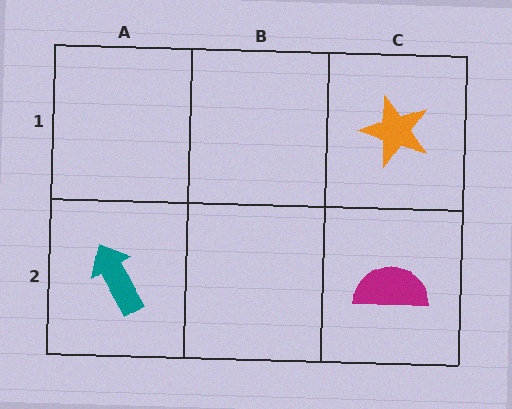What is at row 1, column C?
An orange star.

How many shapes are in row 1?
1 shape.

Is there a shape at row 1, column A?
No, that cell is empty.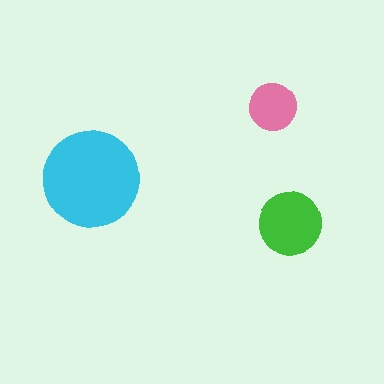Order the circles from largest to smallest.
the cyan one, the green one, the pink one.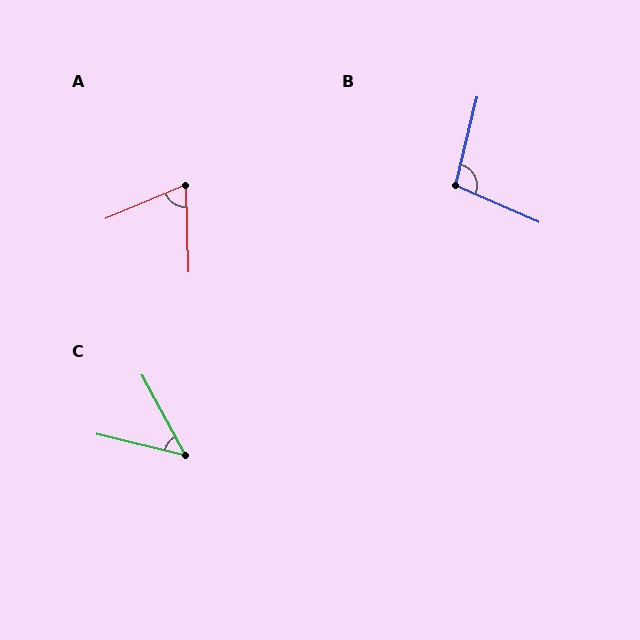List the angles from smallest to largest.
C (48°), A (69°), B (100°).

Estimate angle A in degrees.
Approximately 69 degrees.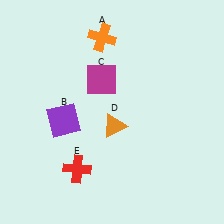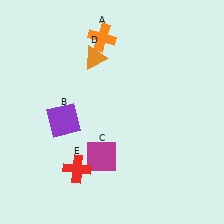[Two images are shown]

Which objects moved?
The objects that moved are: the magenta square (C), the orange triangle (D).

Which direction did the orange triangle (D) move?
The orange triangle (D) moved up.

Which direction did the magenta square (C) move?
The magenta square (C) moved down.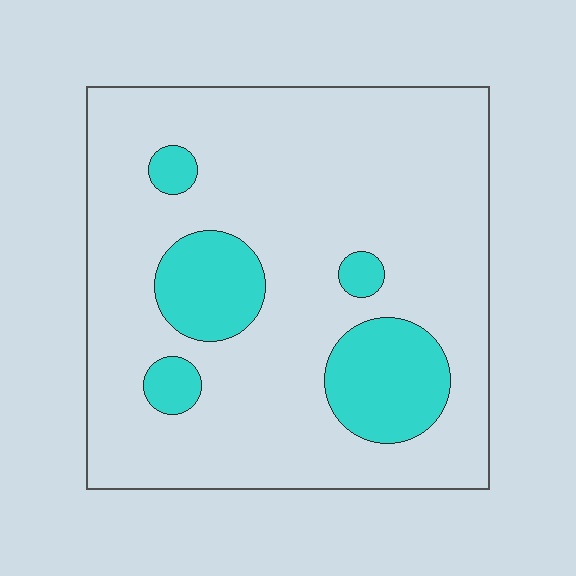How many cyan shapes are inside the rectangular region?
5.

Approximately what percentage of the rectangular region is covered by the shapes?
Approximately 20%.